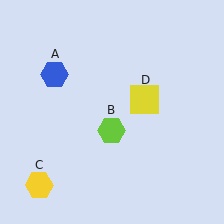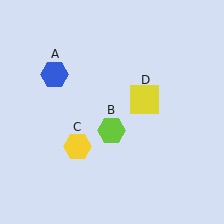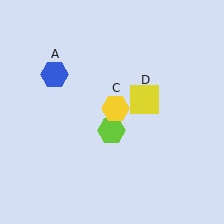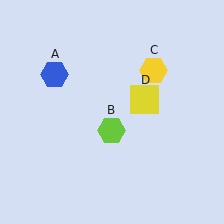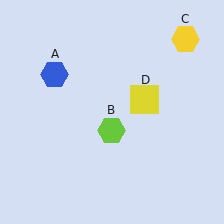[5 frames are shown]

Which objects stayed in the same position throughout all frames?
Blue hexagon (object A) and lime hexagon (object B) and yellow square (object D) remained stationary.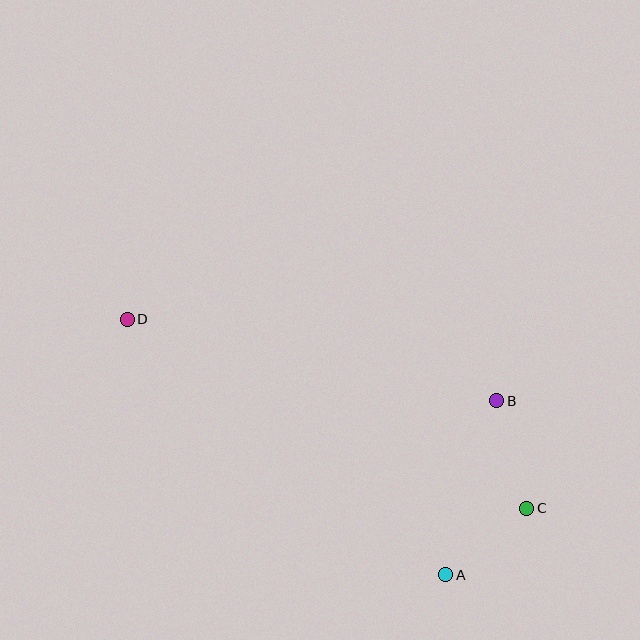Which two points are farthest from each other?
Points C and D are farthest from each other.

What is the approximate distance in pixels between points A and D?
The distance between A and D is approximately 408 pixels.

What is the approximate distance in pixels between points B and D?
The distance between B and D is approximately 378 pixels.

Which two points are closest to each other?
Points A and C are closest to each other.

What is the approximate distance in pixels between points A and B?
The distance between A and B is approximately 181 pixels.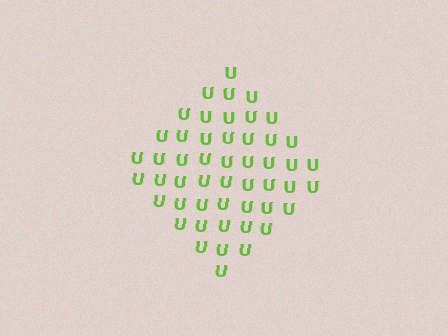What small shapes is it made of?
It is made of small letter U's.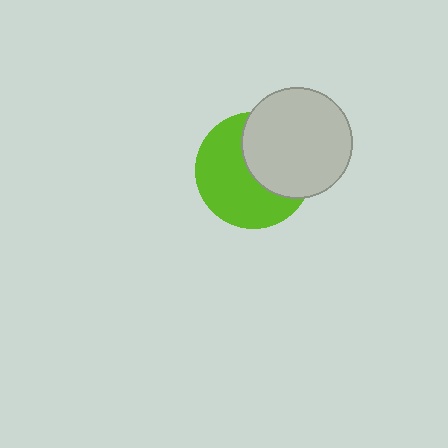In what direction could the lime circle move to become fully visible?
The lime circle could move left. That would shift it out from behind the light gray circle entirely.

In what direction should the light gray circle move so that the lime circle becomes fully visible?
The light gray circle should move right. That is the shortest direction to clear the overlap and leave the lime circle fully visible.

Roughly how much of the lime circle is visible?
About half of it is visible (roughly 57%).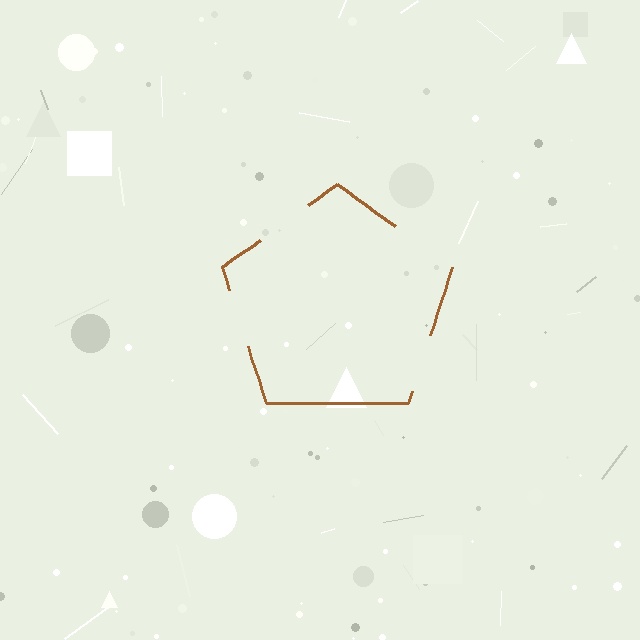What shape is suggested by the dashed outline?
The dashed outline suggests a pentagon.